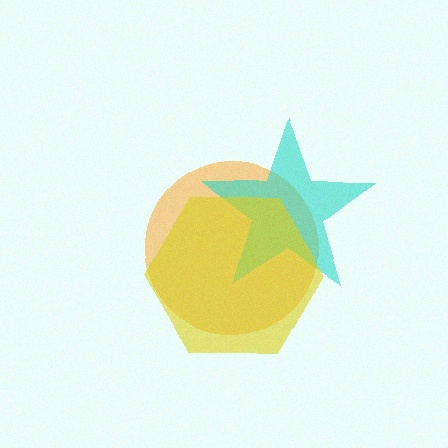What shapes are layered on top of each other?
The layered shapes are: an orange circle, a cyan star, a yellow hexagon.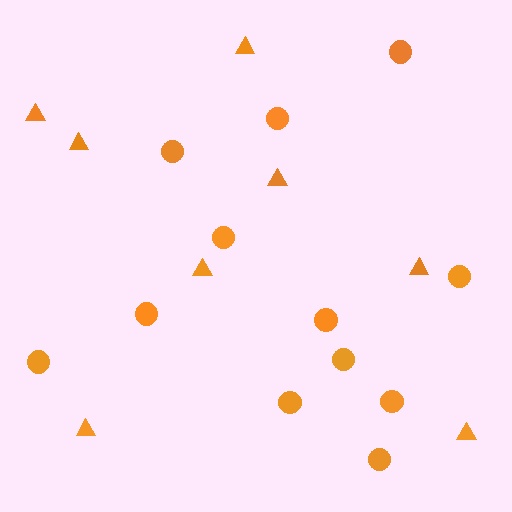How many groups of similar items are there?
There are 2 groups: one group of circles (12) and one group of triangles (8).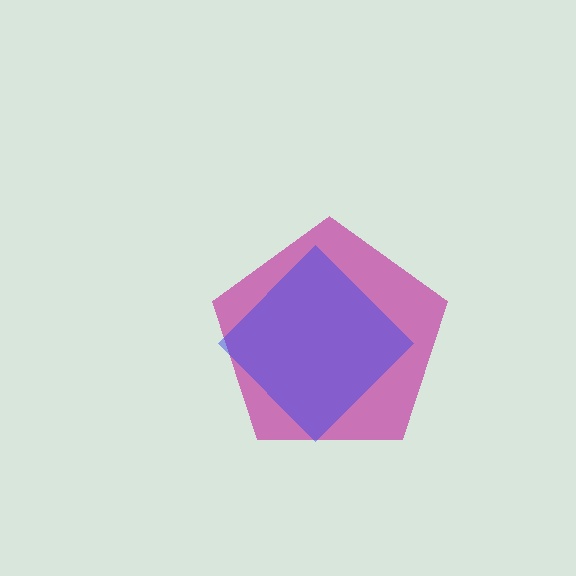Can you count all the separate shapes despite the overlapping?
Yes, there are 2 separate shapes.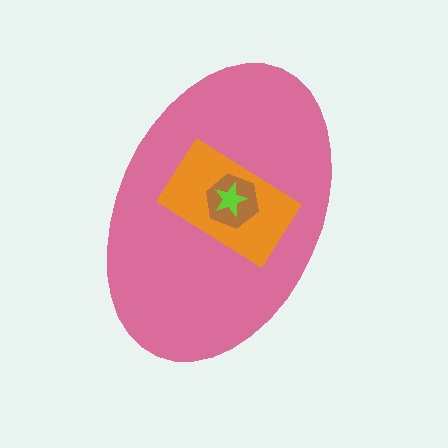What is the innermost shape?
The lime star.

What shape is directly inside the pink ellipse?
The orange rectangle.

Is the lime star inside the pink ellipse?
Yes.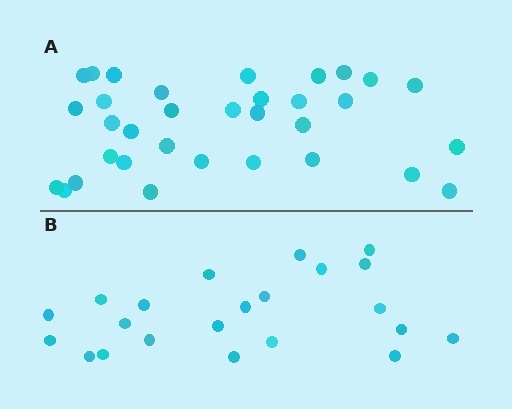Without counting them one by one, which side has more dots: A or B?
Region A (the top region) has more dots.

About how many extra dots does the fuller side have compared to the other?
Region A has roughly 12 or so more dots than region B.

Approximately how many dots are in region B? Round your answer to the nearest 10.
About 20 dots. (The exact count is 22, which rounds to 20.)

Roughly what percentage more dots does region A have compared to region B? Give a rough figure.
About 50% more.